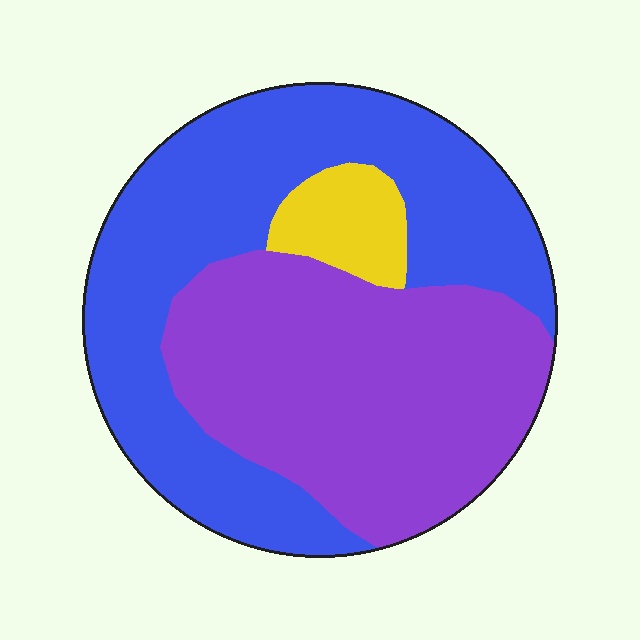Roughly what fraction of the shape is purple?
Purple takes up between a quarter and a half of the shape.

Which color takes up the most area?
Blue, at roughly 50%.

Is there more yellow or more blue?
Blue.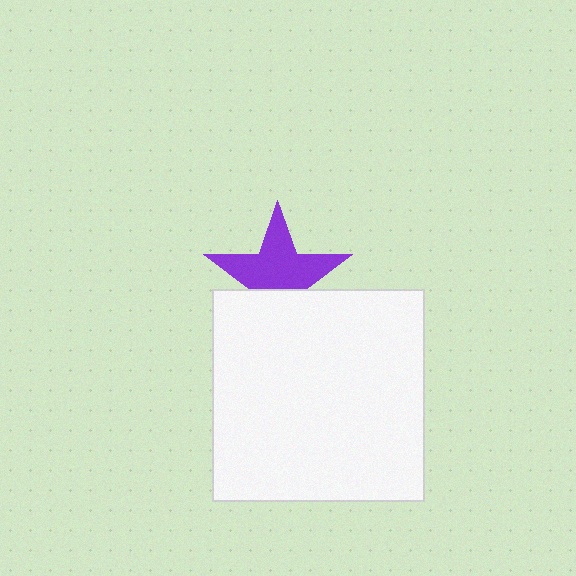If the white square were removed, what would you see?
You would see the complete purple star.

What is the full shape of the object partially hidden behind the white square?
The partially hidden object is a purple star.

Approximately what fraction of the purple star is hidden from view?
Roughly 35% of the purple star is hidden behind the white square.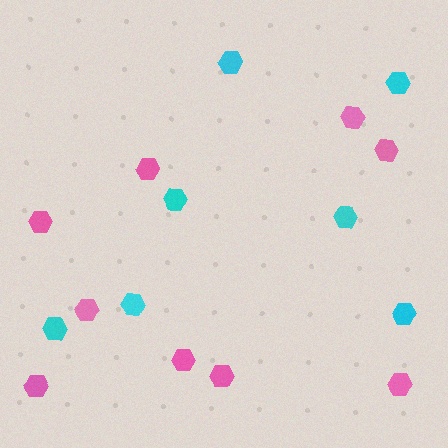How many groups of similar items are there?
There are 2 groups: one group of pink hexagons (9) and one group of cyan hexagons (7).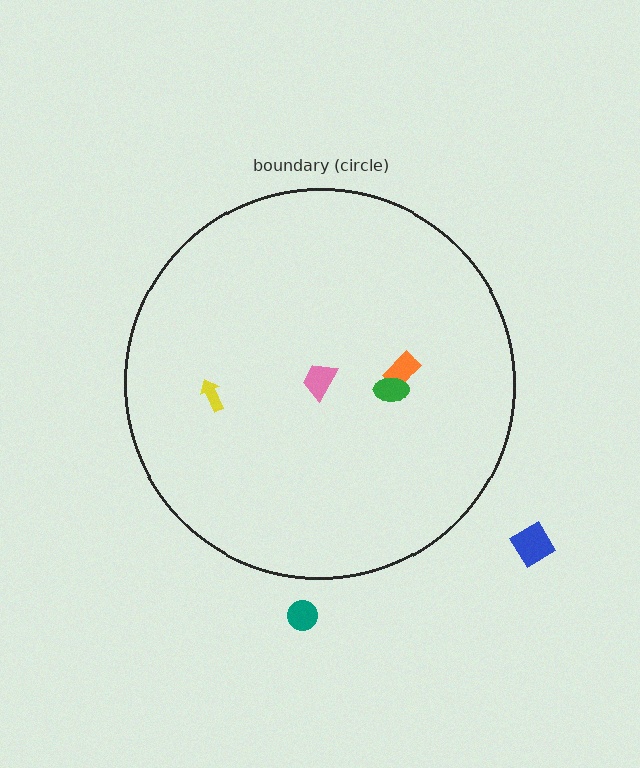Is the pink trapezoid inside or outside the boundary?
Inside.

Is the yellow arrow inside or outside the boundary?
Inside.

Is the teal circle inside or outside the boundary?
Outside.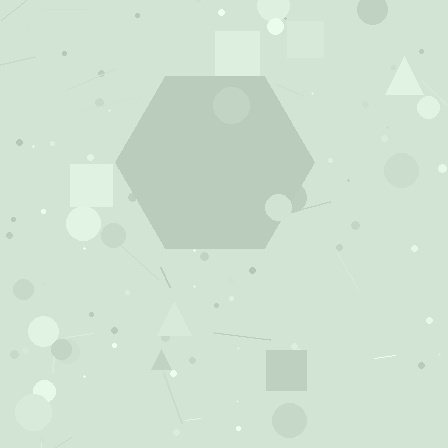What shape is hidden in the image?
A hexagon is hidden in the image.